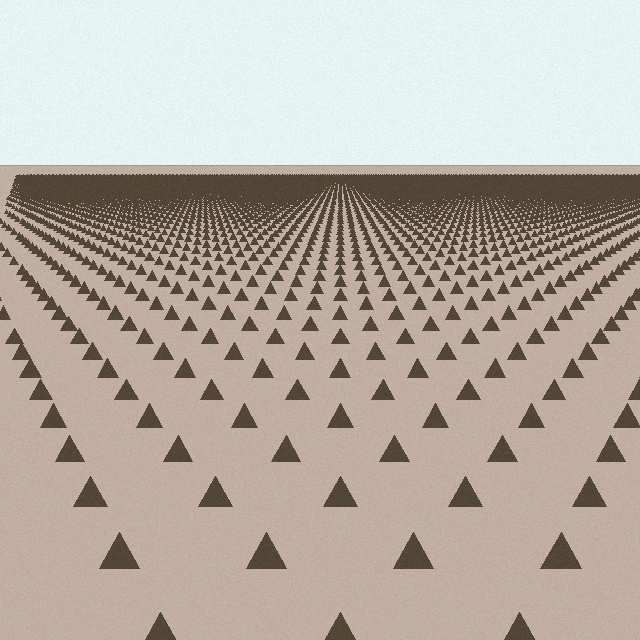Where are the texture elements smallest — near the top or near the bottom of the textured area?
Near the top.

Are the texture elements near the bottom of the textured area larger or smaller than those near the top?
Larger. Near the bottom, elements are closer to the viewer and appear at a bigger on-screen size.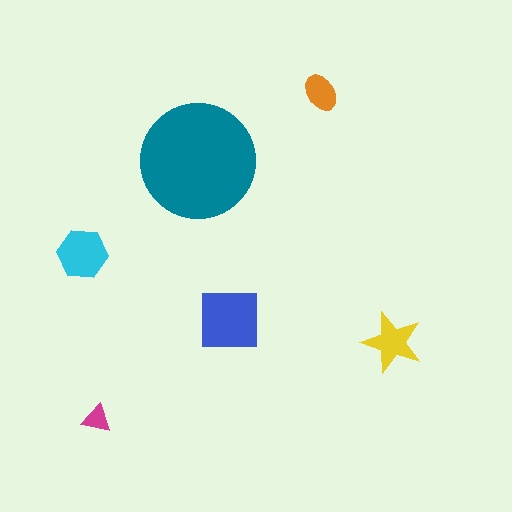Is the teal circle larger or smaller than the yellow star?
Larger.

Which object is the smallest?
The magenta triangle.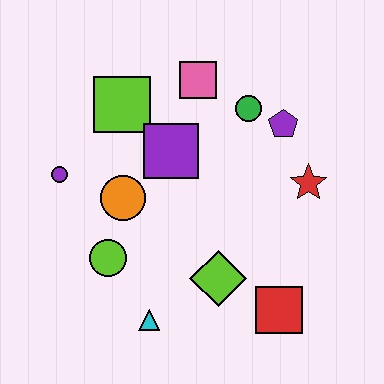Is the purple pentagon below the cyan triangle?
No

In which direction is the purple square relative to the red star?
The purple square is to the left of the red star.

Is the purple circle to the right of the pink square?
No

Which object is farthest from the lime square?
The red square is farthest from the lime square.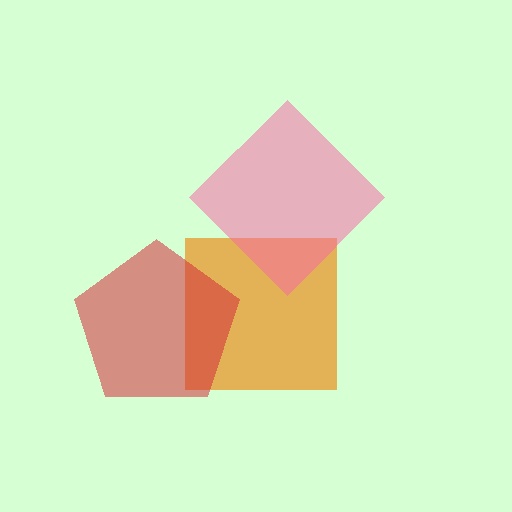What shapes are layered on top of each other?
The layered shapes are: an orange square, a pink diamond, a red pentagon.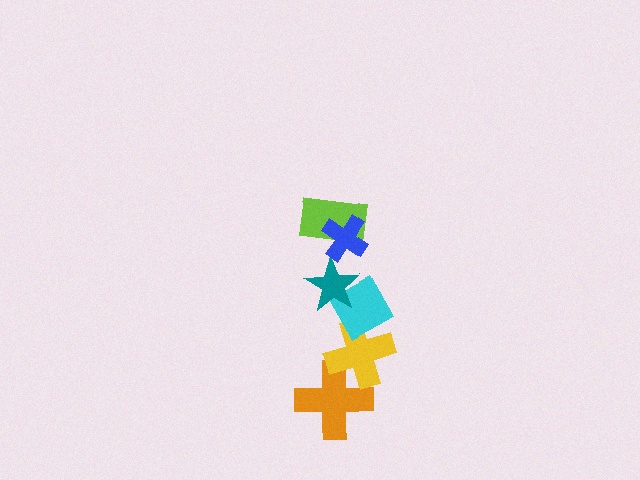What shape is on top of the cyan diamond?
The teal star is on top of the cyan diamond.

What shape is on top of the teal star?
The lime rectangle is on top of the teal star.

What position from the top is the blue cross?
The blue cross is 1st from the top.